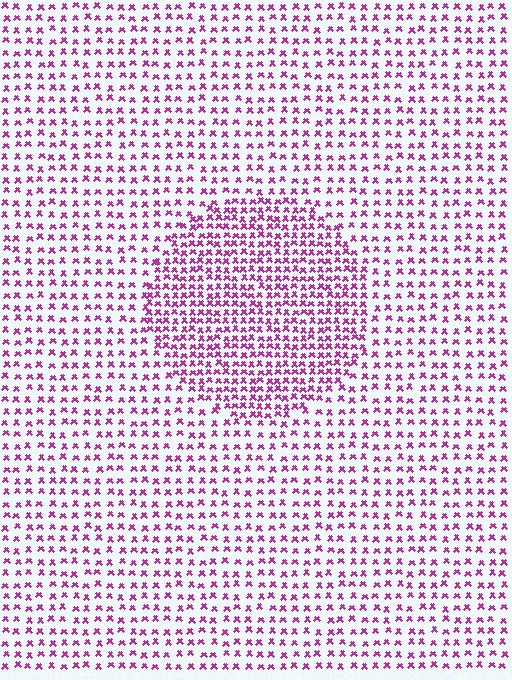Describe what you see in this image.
The image contains small magenta elements arranged at two different densities. A circle-shaped region is visible where the elements are more densely packed than the surrounding area.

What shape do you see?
I see a circle.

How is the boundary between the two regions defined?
The boundary is defined by a change in element density (approximately 1.8x ratio). All elements are the same color, size, and shape.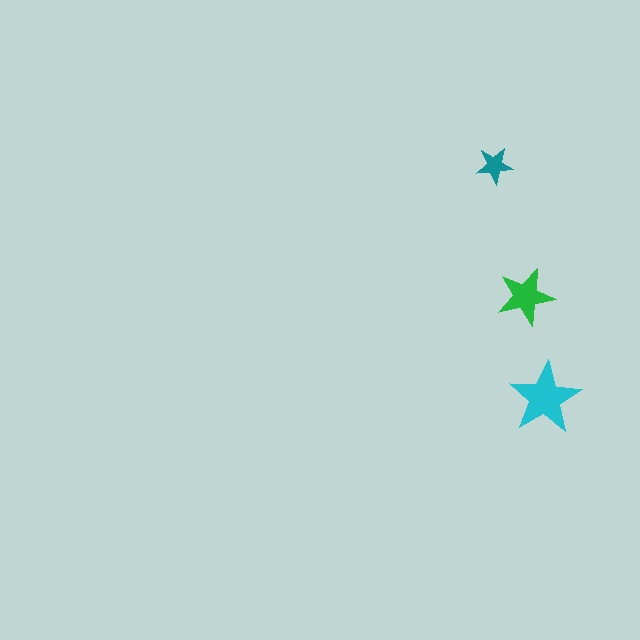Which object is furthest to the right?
The cyan star is rightmost.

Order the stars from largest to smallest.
the cyan one, the green one, the teal one.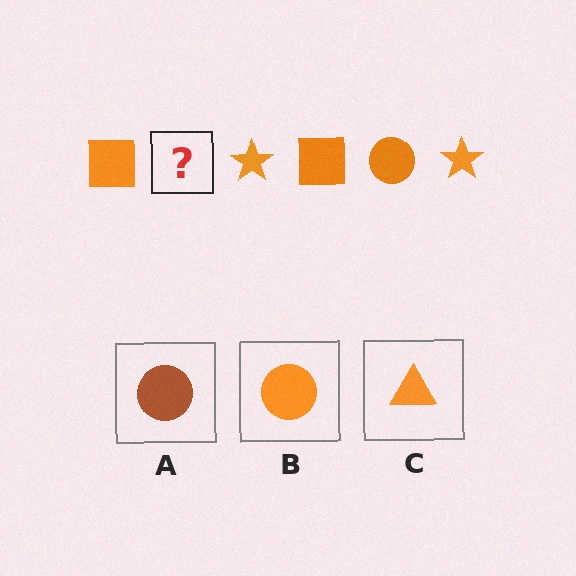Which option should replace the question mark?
Option B.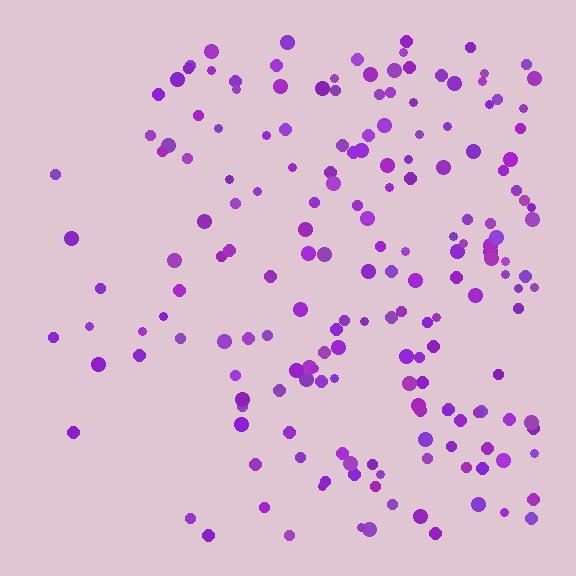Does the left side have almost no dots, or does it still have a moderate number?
Still a moderate number, just noticeably fewer than the right.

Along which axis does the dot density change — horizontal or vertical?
Horizontal.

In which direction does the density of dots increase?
From left to right, with the right side densest.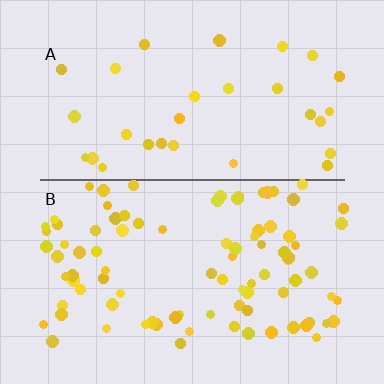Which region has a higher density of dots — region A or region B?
B (the bottom).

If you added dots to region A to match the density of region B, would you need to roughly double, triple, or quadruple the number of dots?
Approximately triple.